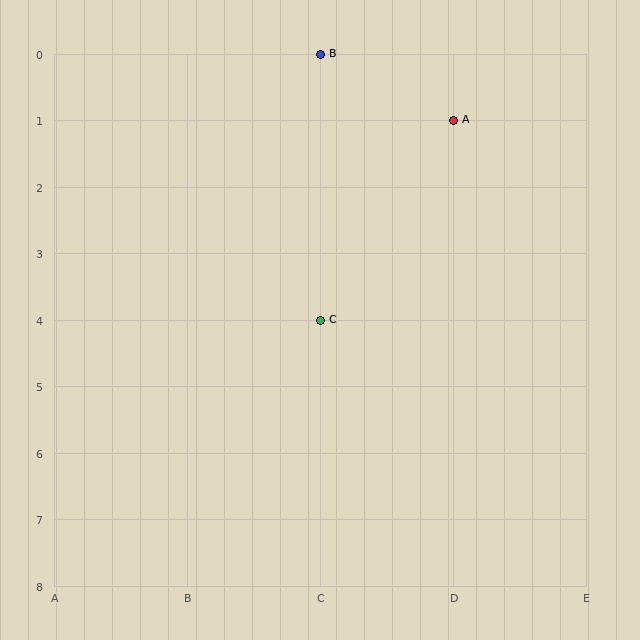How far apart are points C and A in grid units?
Points C and A are 1 column and 3 rows apart (about 3.2 grid units diagonally).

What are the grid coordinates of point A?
Point A is at grid coordinates (D, 1).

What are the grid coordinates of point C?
Point C is at grid coordinates (C, 4).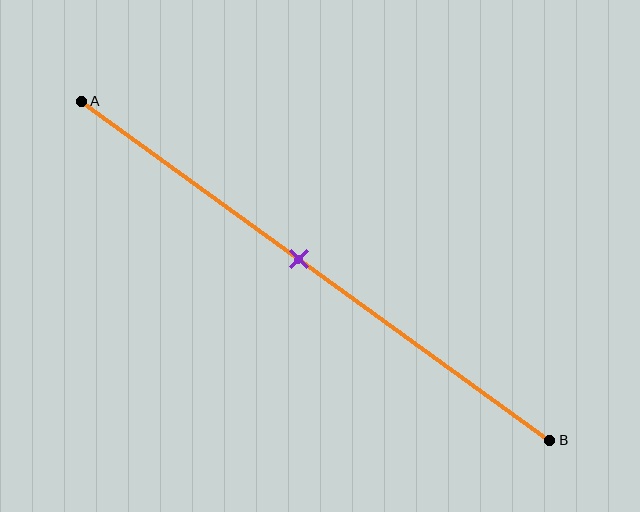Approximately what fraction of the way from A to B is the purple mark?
The purple mark is approximately 45% of the way from A to B.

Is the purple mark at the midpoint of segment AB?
No, the mark is at about 45% from A, not at the 50% midpoint.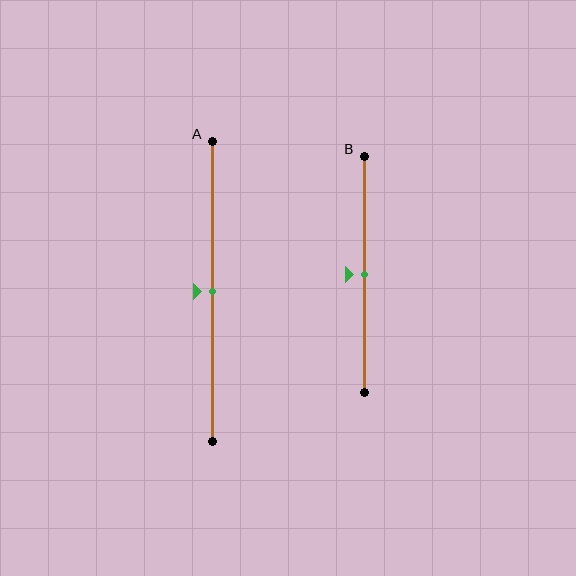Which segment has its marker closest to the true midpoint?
Segment A has its marker closest to the true midpoint.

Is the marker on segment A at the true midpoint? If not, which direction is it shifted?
Yes, the marker on segment A is at the true midpoint.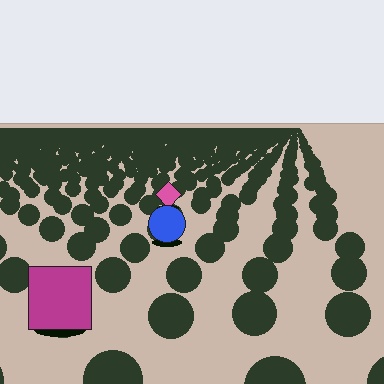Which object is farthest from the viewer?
The pink diamond is farthest from the viewer. It appears smaller and the ground texture around it is denser.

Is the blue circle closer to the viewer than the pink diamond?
Yes. The blue circle is closer — you can tell from the texture gradient: the ground texture is coarser near it.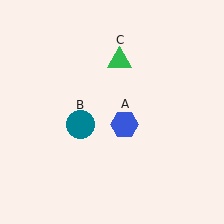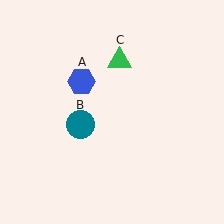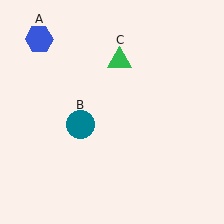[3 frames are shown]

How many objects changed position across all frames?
1 object changed position: blue hexagon (object A).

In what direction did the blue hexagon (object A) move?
The blue hexagon (object A) moved up and to the left.